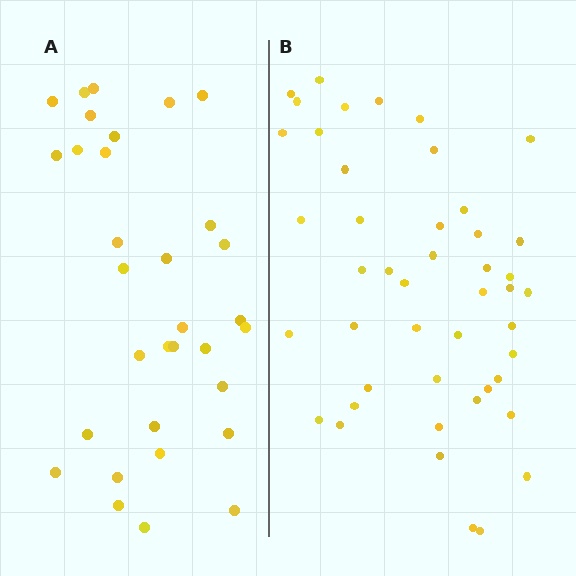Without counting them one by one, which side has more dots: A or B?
Region B (the right region) has more dots.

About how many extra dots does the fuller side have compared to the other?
Region B has approximately 15 more dots than region A.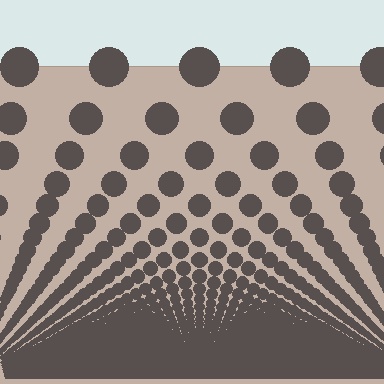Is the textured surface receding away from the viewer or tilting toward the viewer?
The surface appears to tilt toward the viewer. Texture elements get larger and sparser toward the top.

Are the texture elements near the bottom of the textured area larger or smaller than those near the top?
Smaller. The gradient is inverted — elements near the bottom are smaller and denser.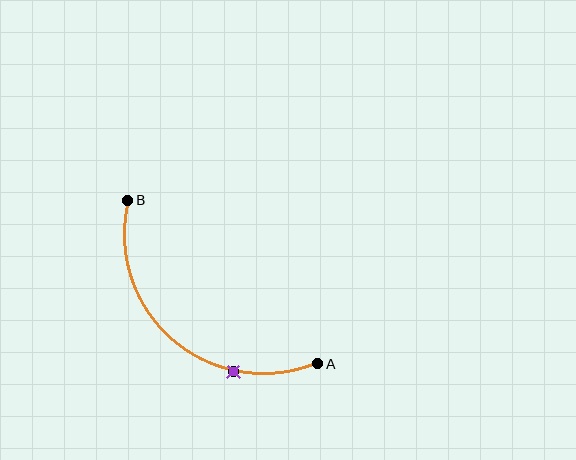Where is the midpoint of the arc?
The arc midpoint is the point on the curve farthest from the straight line joining A and B. It sits below and to the left of that line.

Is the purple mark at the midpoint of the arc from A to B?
No. The purple mark lies on the arc but is closer to endpoint A. The arc midpoint would be at the point on the curve equidistant along the arc from both A and B.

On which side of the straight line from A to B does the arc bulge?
The arc bulges below and to the left of the straight line connecting A and B.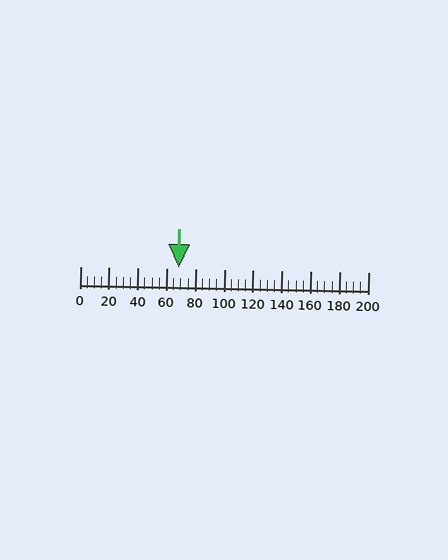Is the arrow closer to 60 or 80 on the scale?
The arrow is closer to 60.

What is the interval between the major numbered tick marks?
The major tick marks are spaced 20 units apart.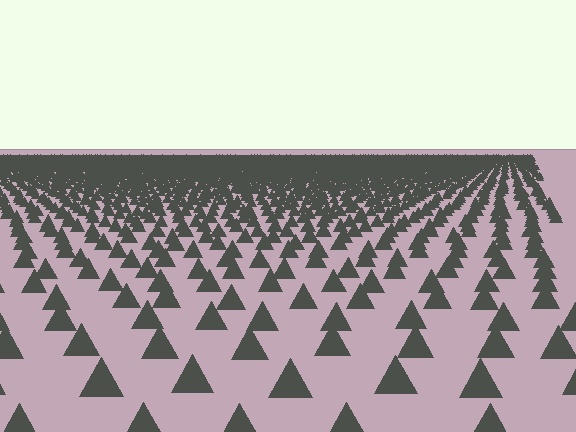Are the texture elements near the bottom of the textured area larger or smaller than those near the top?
Larger. Near the bottom, elements are closer to the viewer and appear at a bigger on-screen size.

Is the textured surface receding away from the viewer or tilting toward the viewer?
The surface is receding away from the viewer. Texture elements get smaller and denser toward the top.